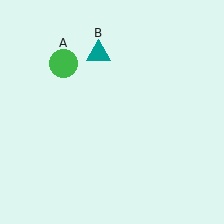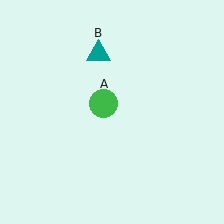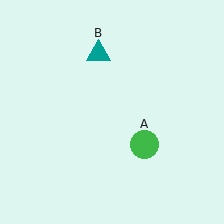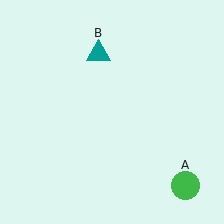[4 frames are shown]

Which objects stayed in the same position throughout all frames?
Teal triangle (object B) remained stationary.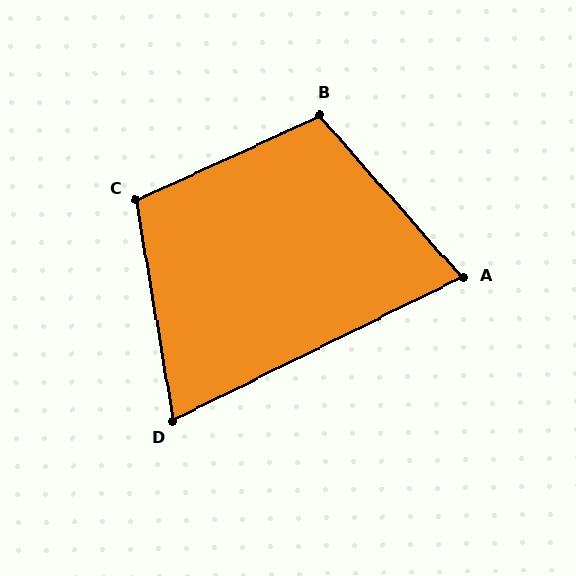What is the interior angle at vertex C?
Approximately 105 degrees (obtuse).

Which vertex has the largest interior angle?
B, at approximately 107 degrees.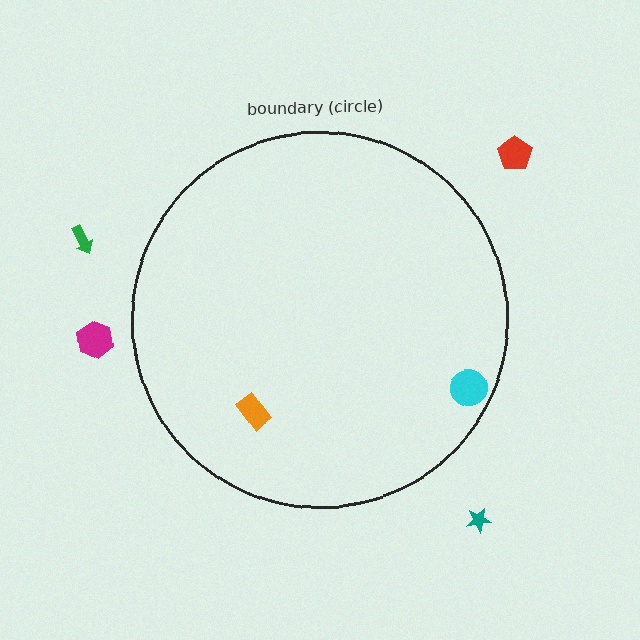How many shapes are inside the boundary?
2 inside, 4 outside.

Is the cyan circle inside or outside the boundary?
Inside.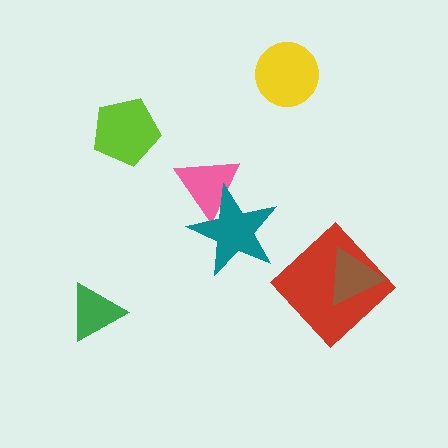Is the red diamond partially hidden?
Yes, it is partially covered by another shape.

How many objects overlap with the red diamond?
1 object overlaps with the red diamond.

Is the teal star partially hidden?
No, no other shape covers it.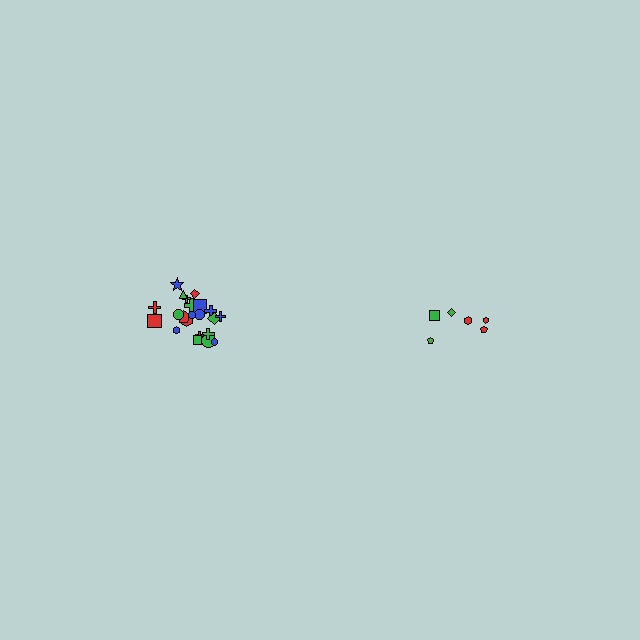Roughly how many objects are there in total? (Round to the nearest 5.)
Roughly 30 objects in total.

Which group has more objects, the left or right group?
The left group.